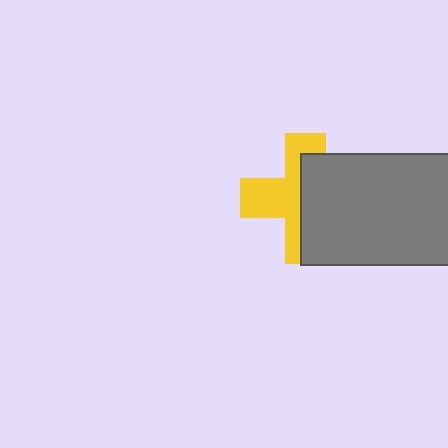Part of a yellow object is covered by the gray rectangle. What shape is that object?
It is a cross.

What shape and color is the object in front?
The object in front is a gray rectangle.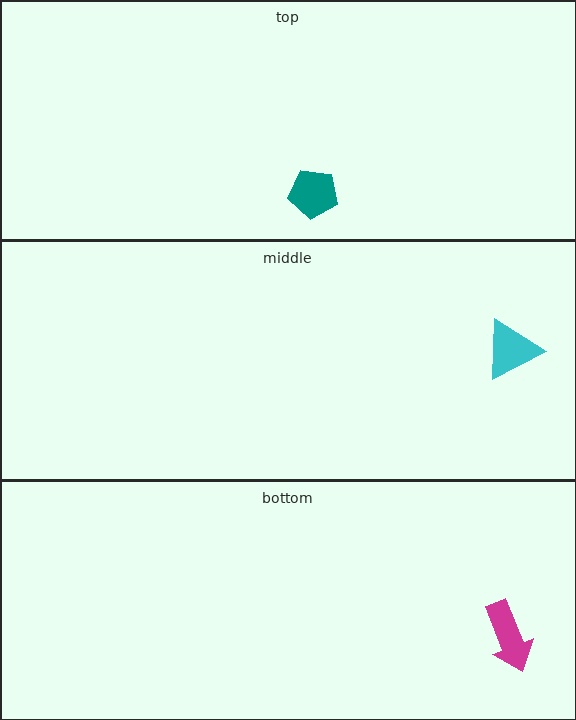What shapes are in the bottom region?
The magenta arrow.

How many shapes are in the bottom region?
1.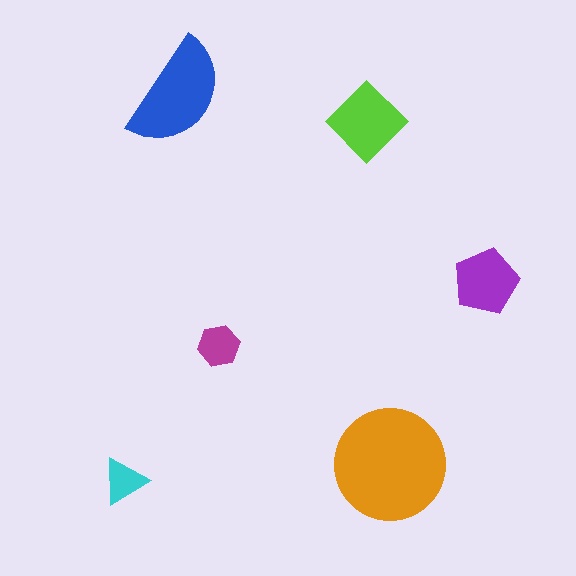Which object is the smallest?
The cyan triangle.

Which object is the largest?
The orange circle.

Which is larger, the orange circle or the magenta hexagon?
The orange circle.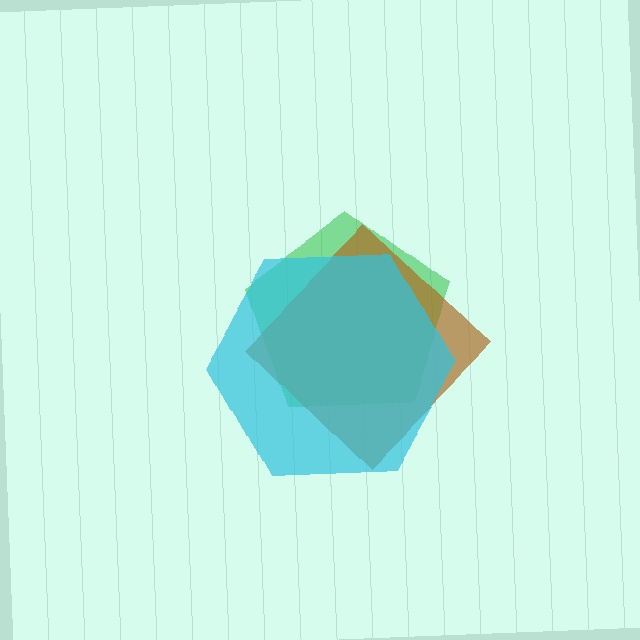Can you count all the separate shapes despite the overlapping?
Yes, there are 3 separate shapes.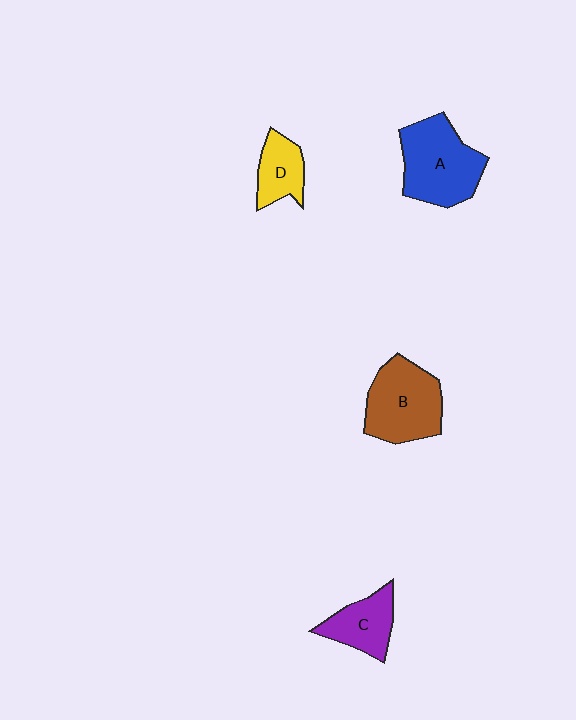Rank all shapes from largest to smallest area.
From largest to smallest: A (blue), B (brown), C (purple), D (yellow).